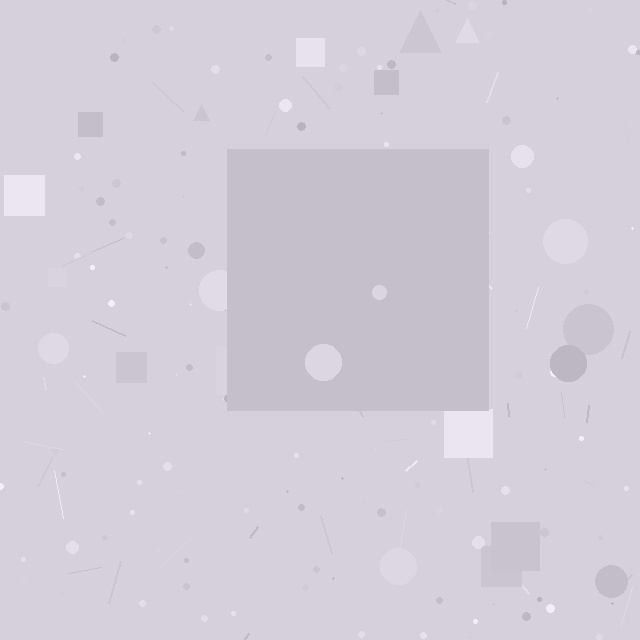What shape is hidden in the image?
A square is hidden in the image.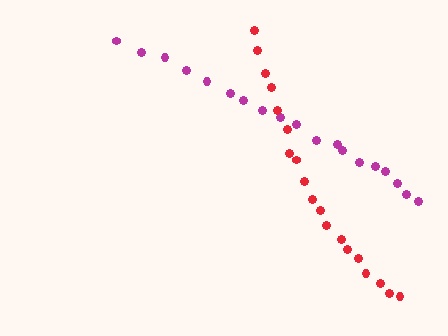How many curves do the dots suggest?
There are 2 distinct paths.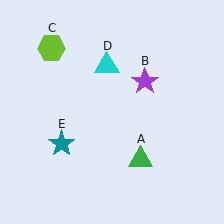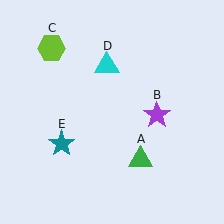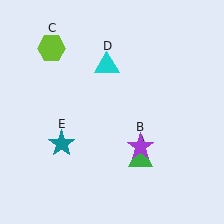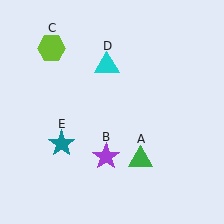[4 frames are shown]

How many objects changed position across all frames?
1 object changed position: purple star (object B).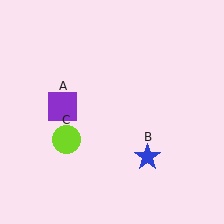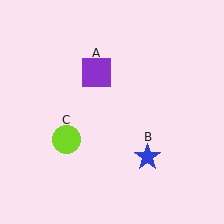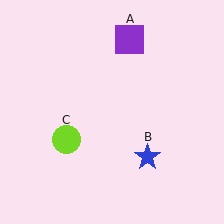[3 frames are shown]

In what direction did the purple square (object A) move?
The purple square (object A) moved up and to the right.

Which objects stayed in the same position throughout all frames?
Blue star (object B) and lime circle (object C) remained stationary.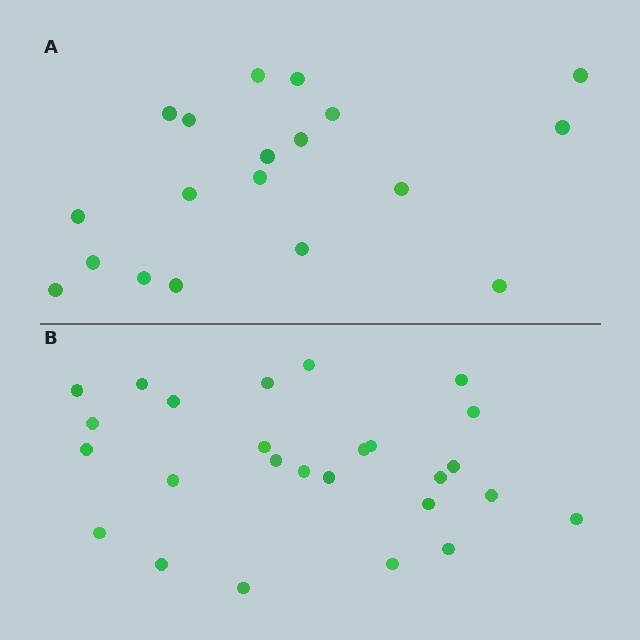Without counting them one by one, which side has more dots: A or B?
Region B (the bottom region) has more dots.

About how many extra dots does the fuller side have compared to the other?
Region B has roughly 8 or so more dots than region A.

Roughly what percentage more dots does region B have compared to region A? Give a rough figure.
About 35% more.